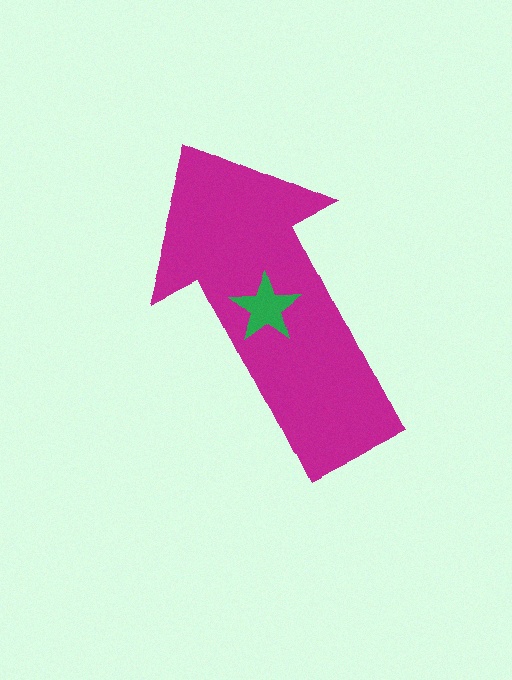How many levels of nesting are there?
2.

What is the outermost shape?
The magenta arrow.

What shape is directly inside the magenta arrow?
The green star.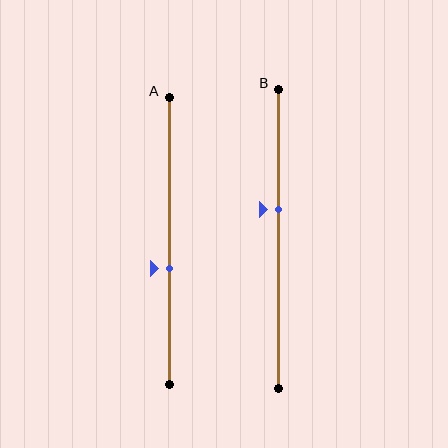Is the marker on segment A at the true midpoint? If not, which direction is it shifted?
No, the marker on segment A is shifted downward by about 10% of the segment length.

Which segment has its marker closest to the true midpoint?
Segment A has its marker closest to the true midpoint.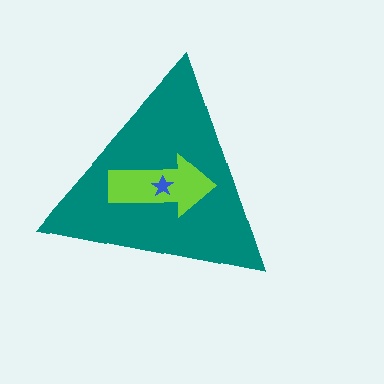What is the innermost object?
The blue star.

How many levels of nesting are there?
3.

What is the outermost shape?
The teal triangle.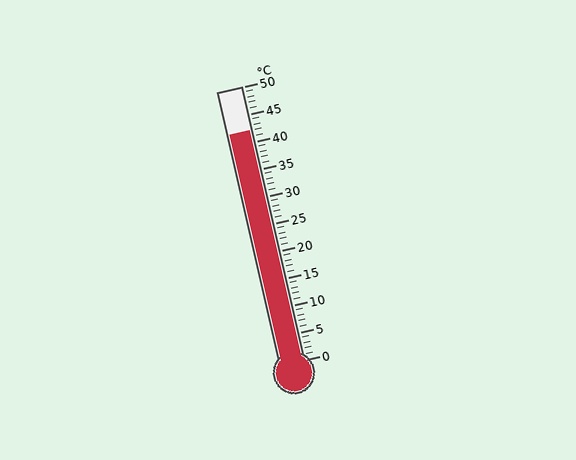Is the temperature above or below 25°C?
The temperature is above 25°C.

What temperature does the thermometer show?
The thermometer shows approximately 42°C.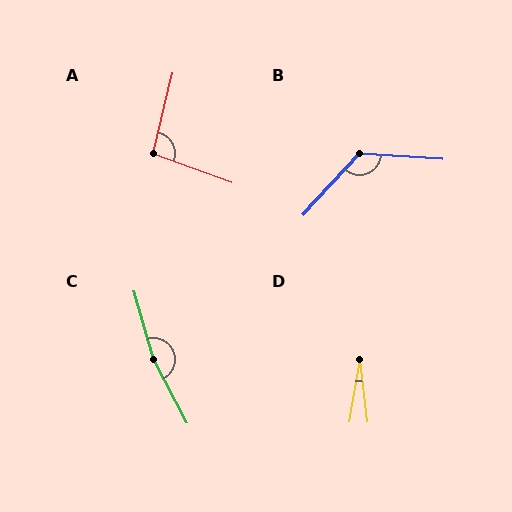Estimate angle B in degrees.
Approximately 129 degrees.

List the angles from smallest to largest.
D (16°), A (96°), B (129°), C (168°).